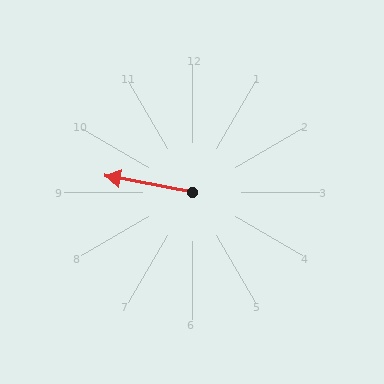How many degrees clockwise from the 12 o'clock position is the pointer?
Approximately 281 degrees.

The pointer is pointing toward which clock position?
Roughly 9 o'clock.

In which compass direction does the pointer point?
West.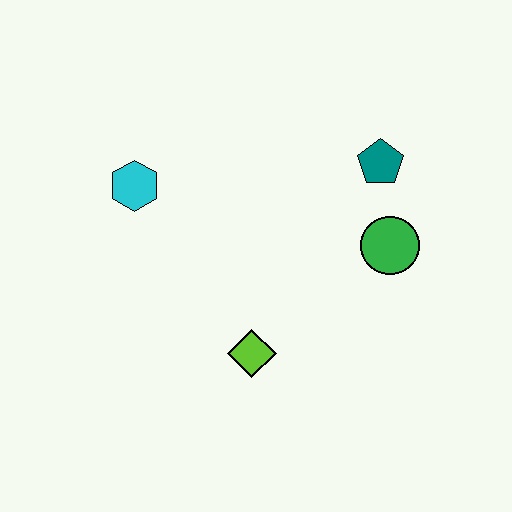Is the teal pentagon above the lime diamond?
Yes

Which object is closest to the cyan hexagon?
The lime diamond is closest to the cyan hexagon.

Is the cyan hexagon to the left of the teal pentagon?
Yes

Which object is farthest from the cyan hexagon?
The green circle is farthest from the cyan hexagon.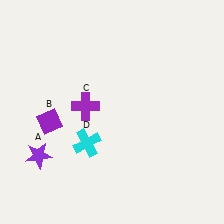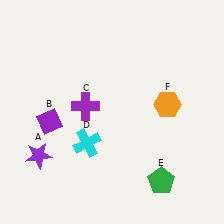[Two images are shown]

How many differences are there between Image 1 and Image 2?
There are 2 differences between the two images.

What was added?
A green pentagon (E), an orange hexagon (F) were added in Image 2.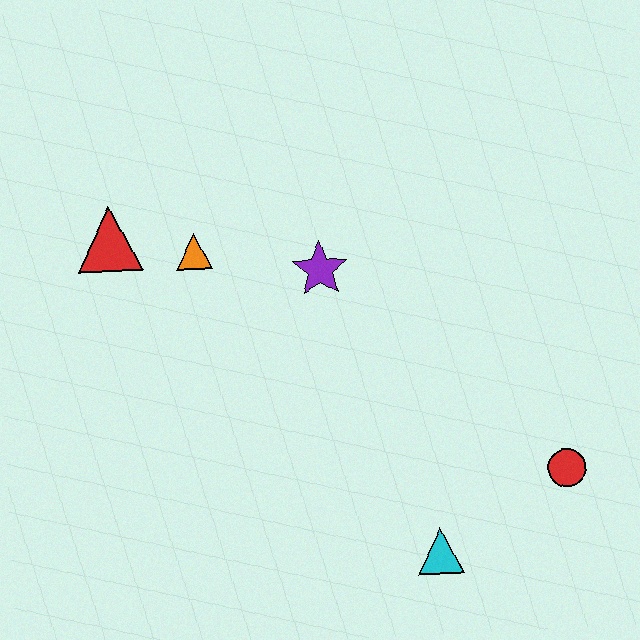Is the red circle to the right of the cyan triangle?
Yes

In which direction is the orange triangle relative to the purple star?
The orange triangle is to the left of the purple star.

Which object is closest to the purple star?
The orange triangle is closest to the purple star.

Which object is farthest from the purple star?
The red circle is farthest from the purple star.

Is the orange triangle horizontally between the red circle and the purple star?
No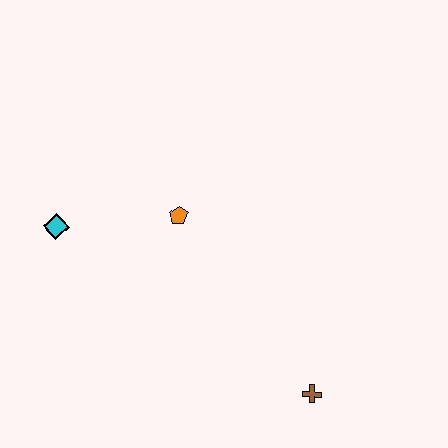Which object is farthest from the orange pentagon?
The brown cross is farthest from the orange pentagon.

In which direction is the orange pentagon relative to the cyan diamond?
The orange pentagon is to the right of the cyan diamond.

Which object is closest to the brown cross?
The orange pentagon is closest to the brown cross.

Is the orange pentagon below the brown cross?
No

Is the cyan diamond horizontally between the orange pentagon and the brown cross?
No